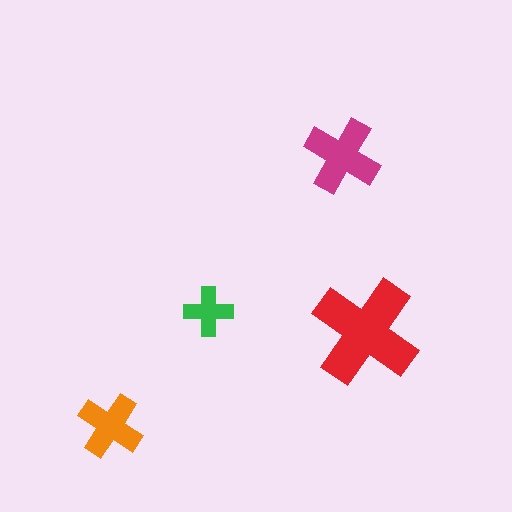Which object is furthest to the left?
The orange cross is leftmost.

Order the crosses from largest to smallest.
the red one, the magenta one, the orange one, the green one.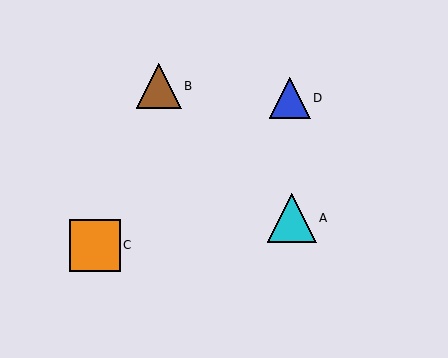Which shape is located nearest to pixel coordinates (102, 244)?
The orange square (labeled C) at (95, 245) is nearest to that location.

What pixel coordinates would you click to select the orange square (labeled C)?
Click at (95, 245) to select the orange square C.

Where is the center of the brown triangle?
The center of the brown triangle is at (159, 86).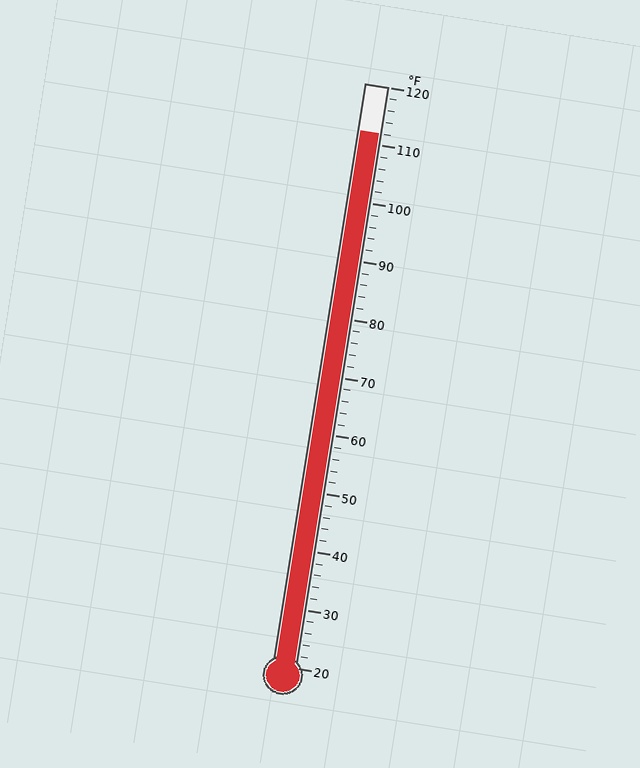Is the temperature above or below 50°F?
The temperature is above 50°F.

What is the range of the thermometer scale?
The thermometer scale ranges from 20°F to 120°F.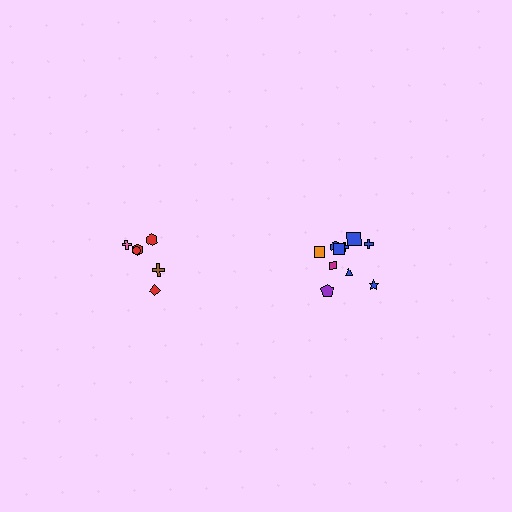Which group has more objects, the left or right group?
The right group.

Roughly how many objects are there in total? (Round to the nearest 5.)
Roughly 15 objects in total.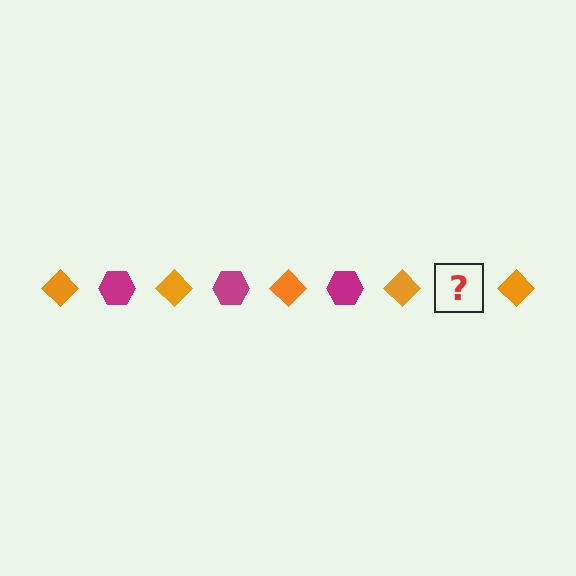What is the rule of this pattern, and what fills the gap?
The rule is that the pattern alternates between orange diamond and magenta hexagon. The gap should be filled with a magenta hexagon.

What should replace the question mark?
The question mark should be replaced with a magenta hexagon.